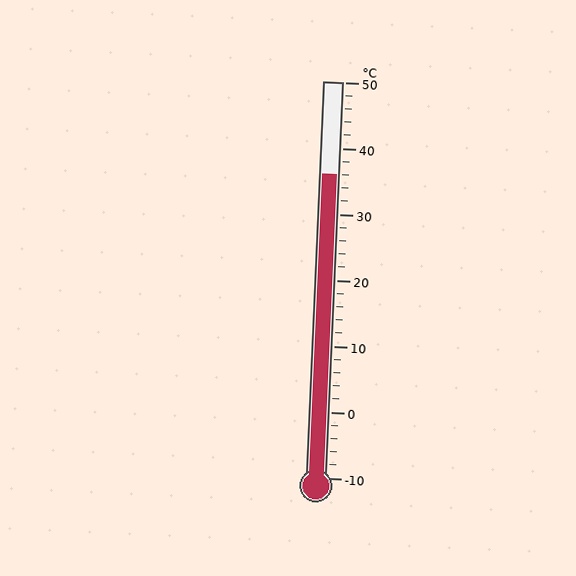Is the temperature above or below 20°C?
The temperature is above 20°C.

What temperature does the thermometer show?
The thermometer shows approximately 36°C.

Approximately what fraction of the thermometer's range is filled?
The thermometer is filled to approximately 75% of its range.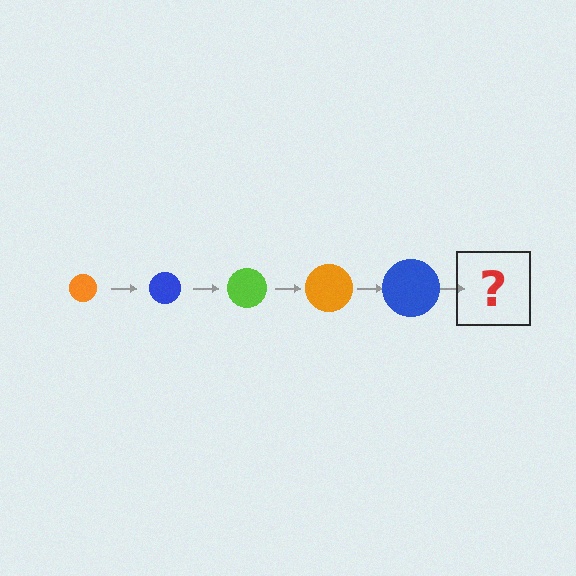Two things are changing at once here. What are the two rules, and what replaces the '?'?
The two rules are that the circle grows larger each step and the color cycles through orange, blue, and lime. The '?' should be a lime circle, larger than the previous one.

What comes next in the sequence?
The next element should be a lime circle, larger than the previous one.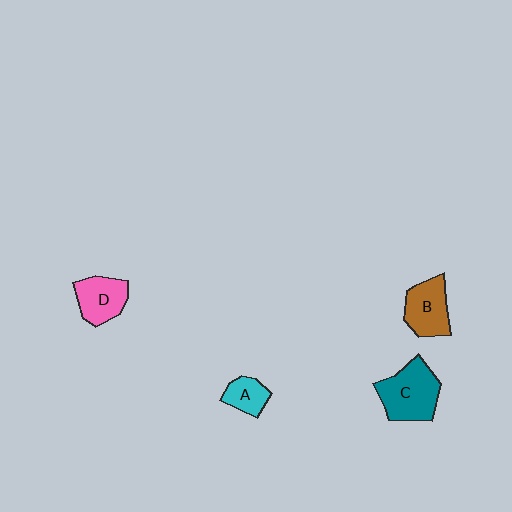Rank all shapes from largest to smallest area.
From largest to smallest: C (teal), B (brown), D (pink), A (cyan).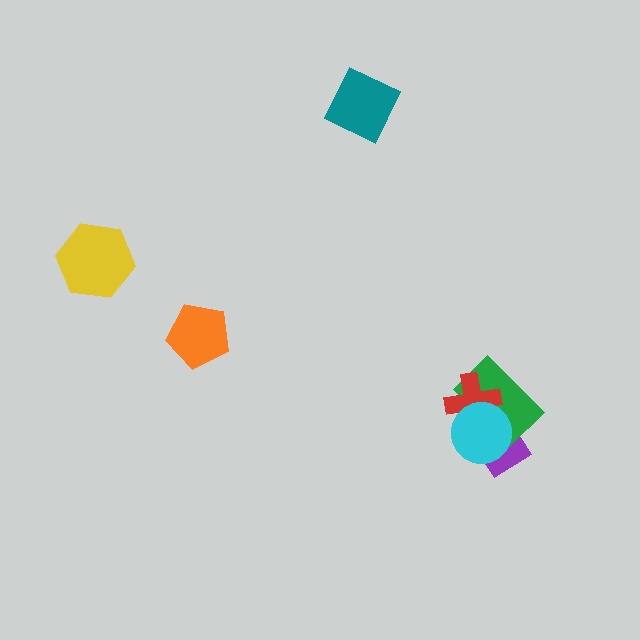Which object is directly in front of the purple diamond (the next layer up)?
The green rectangle is directly in front of the purple diamond.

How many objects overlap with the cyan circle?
3 objects overlap with the cyan circle.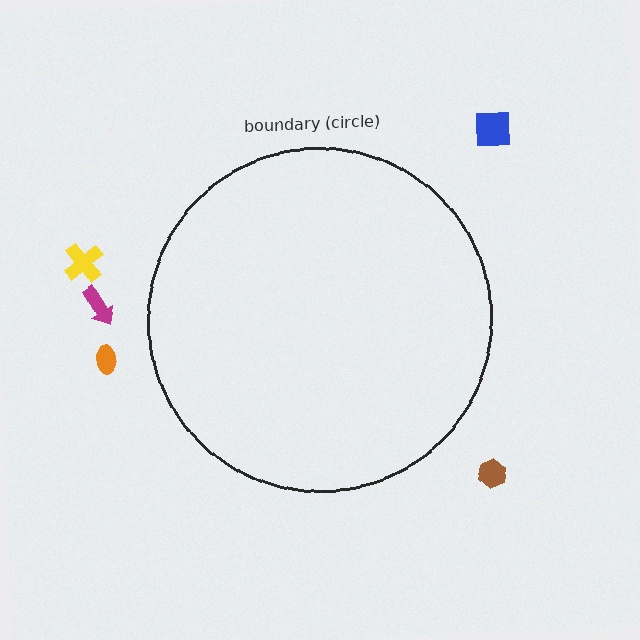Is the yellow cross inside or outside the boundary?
Outside.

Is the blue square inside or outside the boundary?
Outside.